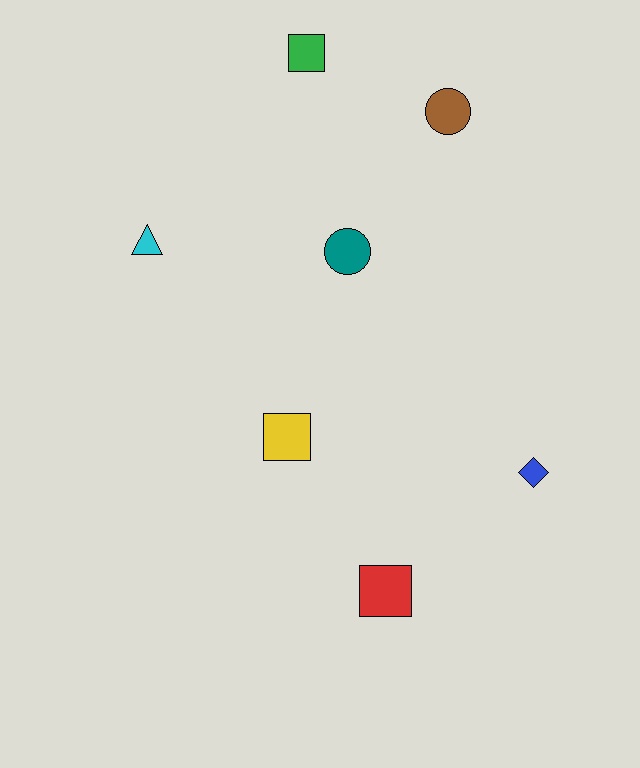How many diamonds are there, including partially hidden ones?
There is 1 diamond.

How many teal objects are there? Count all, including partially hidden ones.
There is 1 teal object.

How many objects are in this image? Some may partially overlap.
There are 7 objects.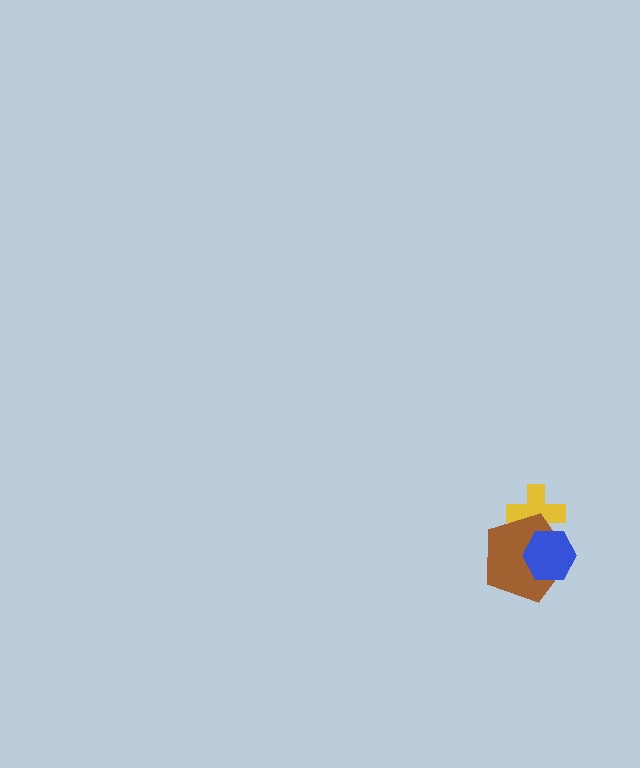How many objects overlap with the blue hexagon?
2 objects overlap with the blue hexagon.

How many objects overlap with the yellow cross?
2 objects overlap with the yellow cross.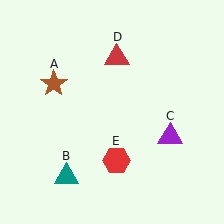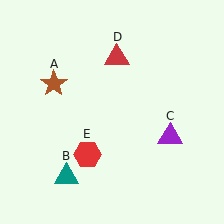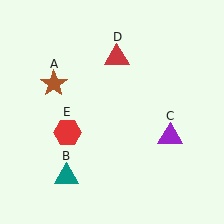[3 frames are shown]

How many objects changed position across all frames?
1 object changed position: red hexagon (object E).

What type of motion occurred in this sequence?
The red hexagon (object E) rotated clockwise around the center of the scene.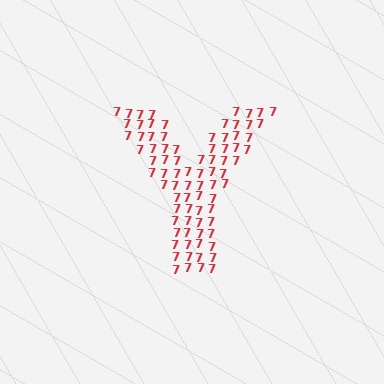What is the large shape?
The large shape is the letter Y.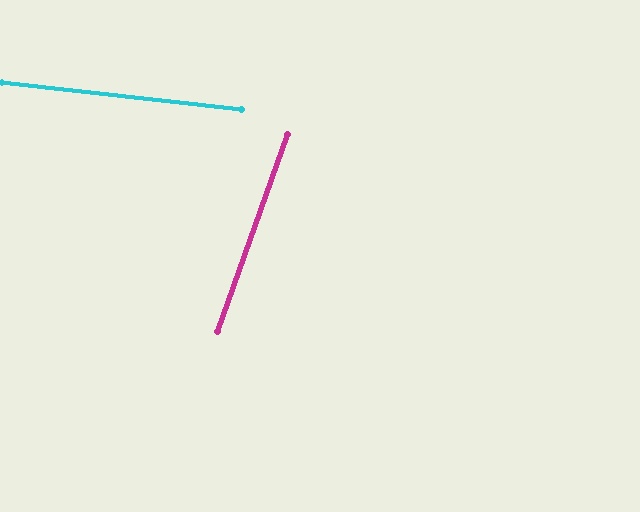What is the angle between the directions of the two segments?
Approximately 77 degrees.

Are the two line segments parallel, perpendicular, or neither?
Neither parallel nor perpendicular — they differ by about 77°.